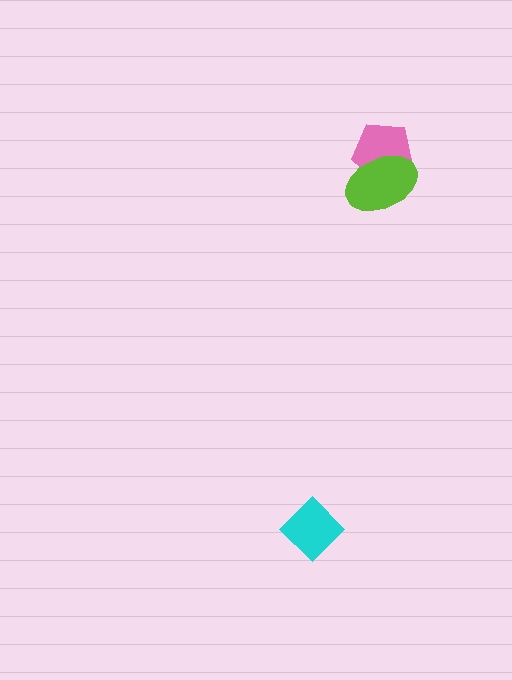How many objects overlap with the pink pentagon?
1 object overlaps with the pink pentagon.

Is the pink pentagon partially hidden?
Yes, it is partially covered by another shape.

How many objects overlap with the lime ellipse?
1 object overlaps with the lime ellipse.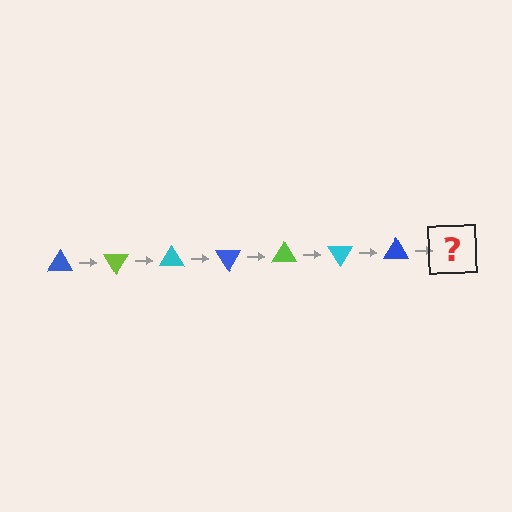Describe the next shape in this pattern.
It should be a lime triangle, rotated 420 degrees from the start.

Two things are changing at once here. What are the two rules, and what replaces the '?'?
The two rules are that it rotates 60 degrees each step and the color cycles through blue, lime, and cyan. The '?' should be a lime triangle, rotated 420 degrees from the start.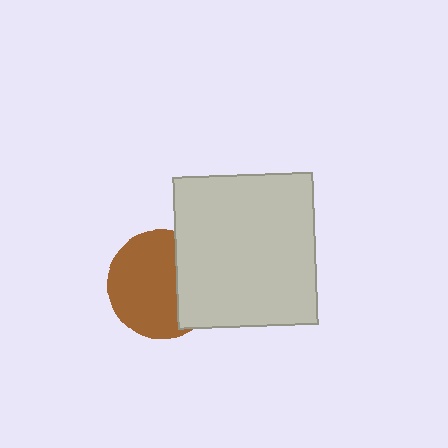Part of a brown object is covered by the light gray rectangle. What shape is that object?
It is a circle.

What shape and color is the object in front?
The object in front is a light gray rectangle.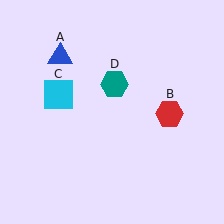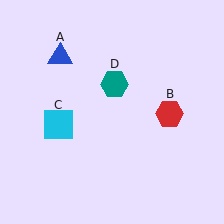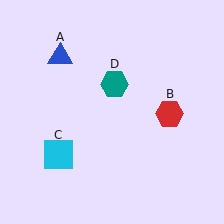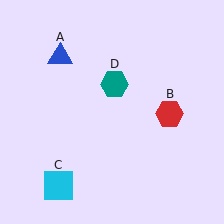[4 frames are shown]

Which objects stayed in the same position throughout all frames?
Blue triangle (object A) and red hexagon (object B) and teal hexagon (object D) remained stationary.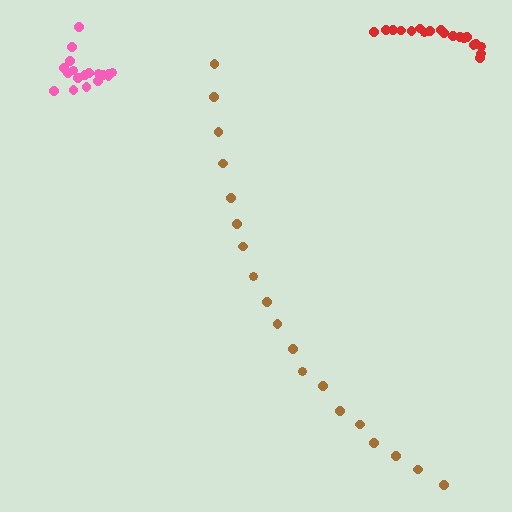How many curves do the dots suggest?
There are 3 distinct paths.